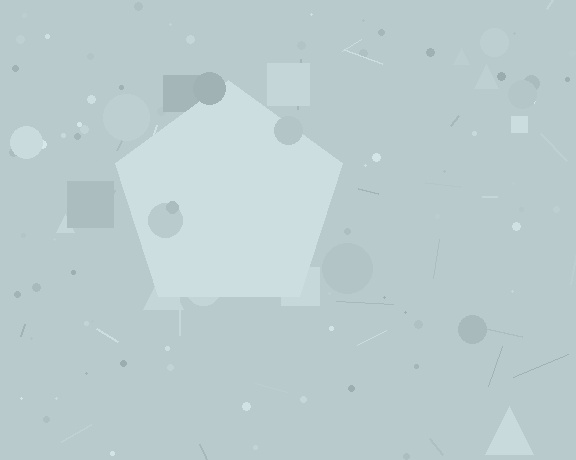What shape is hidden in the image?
A pentagon is hidden in the image.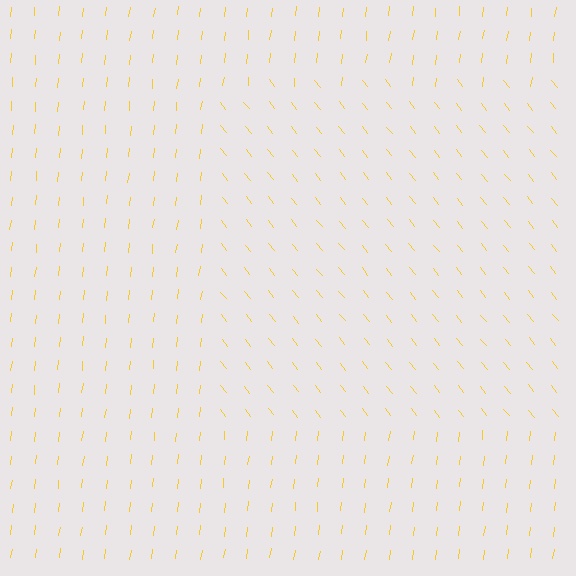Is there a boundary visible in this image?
Yes, there is a texture boundary formed by a change in line orientation.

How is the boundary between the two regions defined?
The boundary is defined purely by a change in line orientation (approximately 45 degrees difference). All lines are the same color and thickness.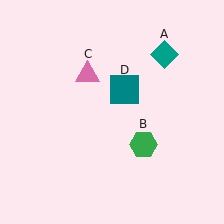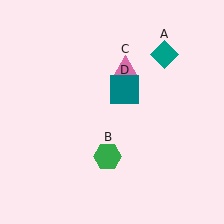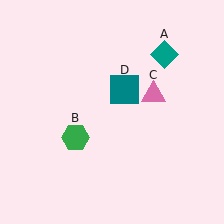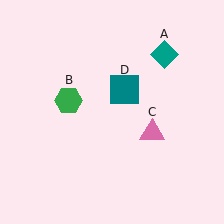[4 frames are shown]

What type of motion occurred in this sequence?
The green hexagon (object B), pink triangle (object C) rotated clockwise around the center of the scene.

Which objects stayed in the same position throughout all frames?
Teal diamond (object A) and teal square (object D) remained stationary.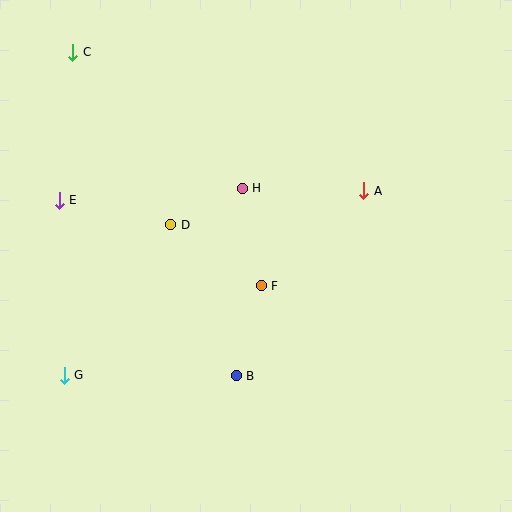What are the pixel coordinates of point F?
Point F is at (261, 286).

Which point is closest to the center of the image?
Point F at (261, 286) is closest to the center.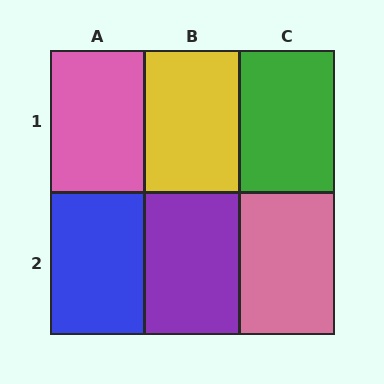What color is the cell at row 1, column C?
Green.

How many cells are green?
1 cell is green.